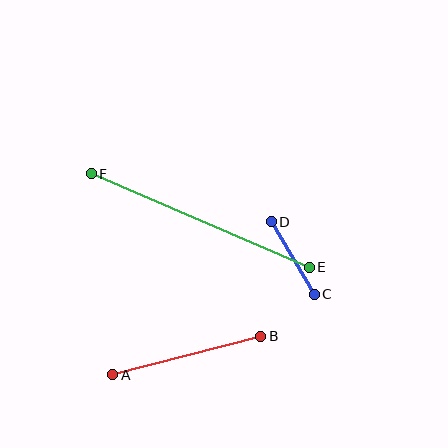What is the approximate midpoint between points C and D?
The midpoint is at approximately (293, 258) pixels.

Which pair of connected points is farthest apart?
Points E and F are farthest apart.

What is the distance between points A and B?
The distance is approximately 153 pixels.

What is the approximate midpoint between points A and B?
The midpoint is at approximately (187, 356) pixels.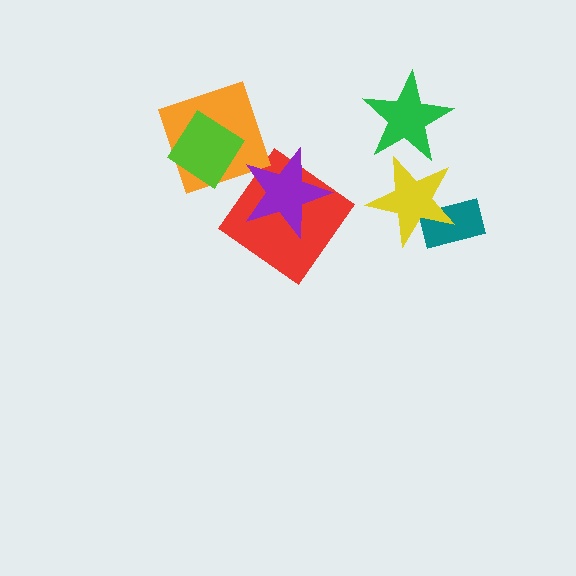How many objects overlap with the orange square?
1 object overlaps with the orange square.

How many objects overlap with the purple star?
1 object overlaps with the purple star.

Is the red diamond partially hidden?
Yes, it is partially covered by another shape.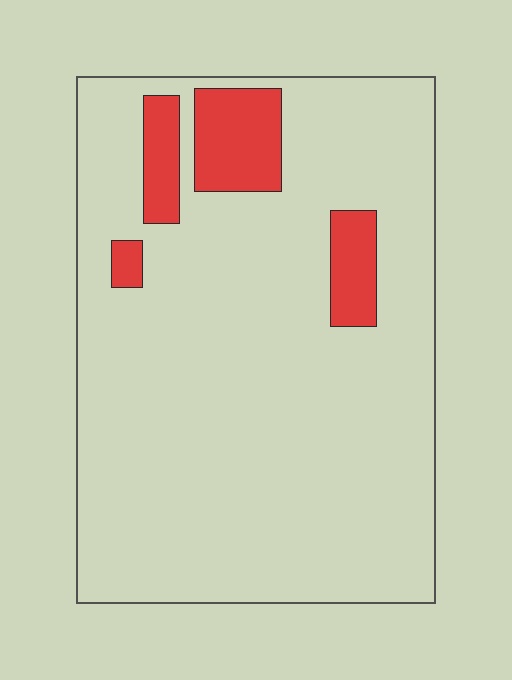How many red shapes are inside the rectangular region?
4.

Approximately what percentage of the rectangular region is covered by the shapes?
Approximately 10%.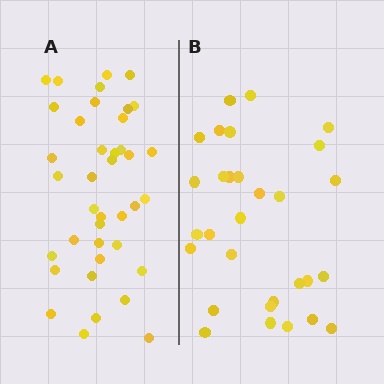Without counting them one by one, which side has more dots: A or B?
Region A (the left region) has more dots.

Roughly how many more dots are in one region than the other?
Region A has roughly 8 or so more dots than region B.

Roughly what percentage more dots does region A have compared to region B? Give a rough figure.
About 30% more.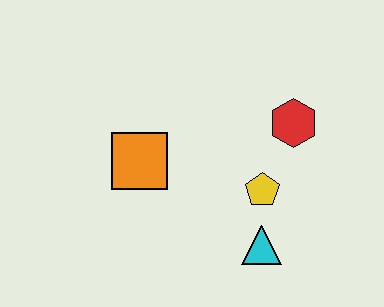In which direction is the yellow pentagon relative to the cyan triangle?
The yellow pentagon is above the cyan triangle.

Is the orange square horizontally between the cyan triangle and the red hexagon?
No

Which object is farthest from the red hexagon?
The orange square is farthest from the red hexagon.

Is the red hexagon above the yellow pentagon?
Yes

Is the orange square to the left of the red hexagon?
Yes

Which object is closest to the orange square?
The yellow pentagon is closest to the orange square.